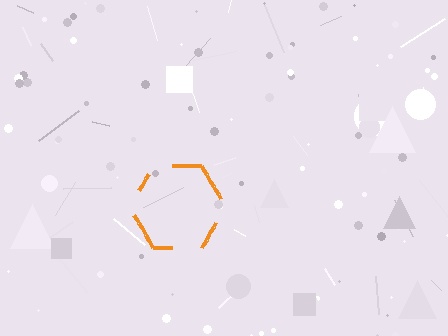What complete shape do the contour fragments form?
The contour fragments form a hexagon.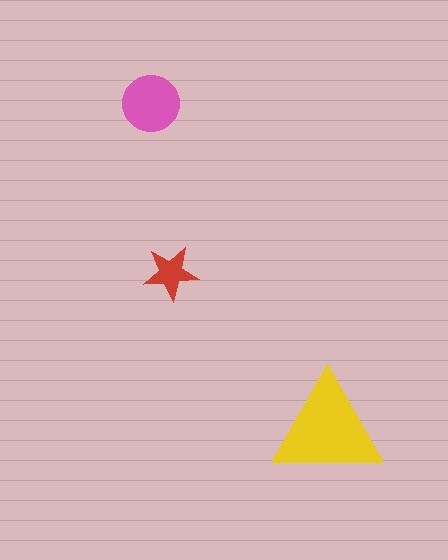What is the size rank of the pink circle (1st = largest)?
2nd.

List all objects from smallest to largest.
The red star, the pink circle, the yellow triangle.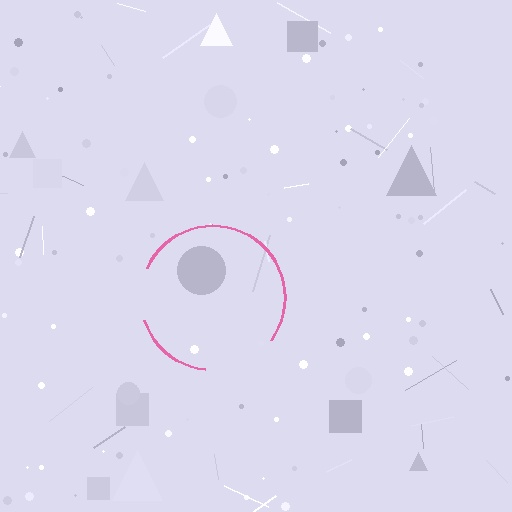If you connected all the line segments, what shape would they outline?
They would outline a circle.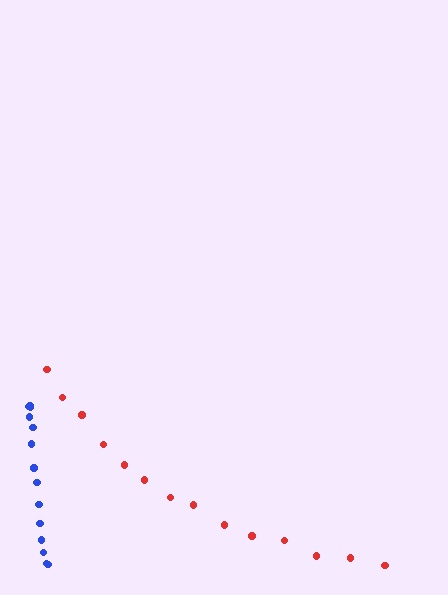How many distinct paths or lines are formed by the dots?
There are 2 distinct paths.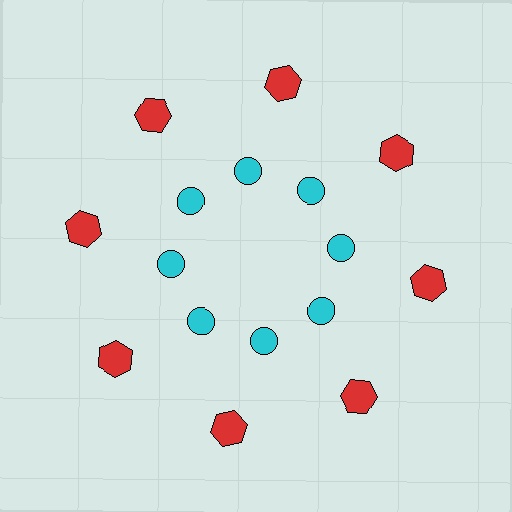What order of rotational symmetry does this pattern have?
This pattern has 8-fold rotational symmetry.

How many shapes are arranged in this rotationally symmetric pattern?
There are 16 shapes, arranged in 8 groups of 2.